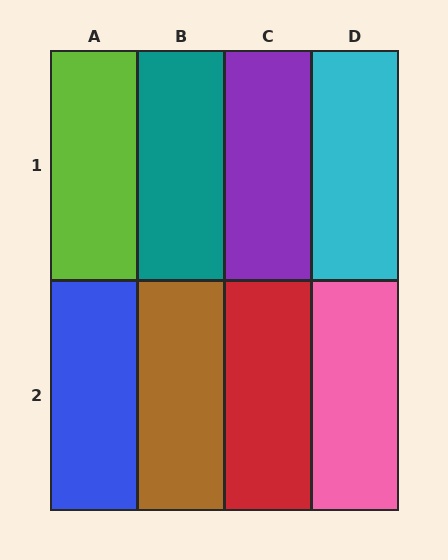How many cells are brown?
1 cell is brown.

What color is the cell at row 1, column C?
Purple.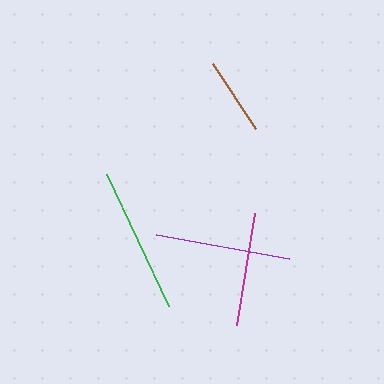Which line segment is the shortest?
The brown line is the shortest at approximately 78 pixels.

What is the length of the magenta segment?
The magenta segment is approximately 114 pixels long.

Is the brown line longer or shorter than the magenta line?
The magenta line is longer than the brown line.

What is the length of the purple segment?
The purple segment is approximately 135 pixels long.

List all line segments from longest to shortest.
From longest to shortest: green, purple, magenta, brown.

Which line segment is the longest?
The green line is the longest at approximately 146 pixels.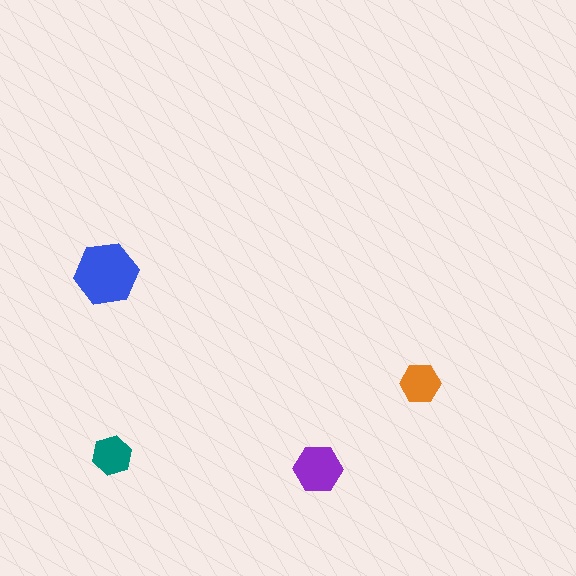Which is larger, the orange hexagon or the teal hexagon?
The orange one.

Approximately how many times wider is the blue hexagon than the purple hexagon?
About 1.5 times wider.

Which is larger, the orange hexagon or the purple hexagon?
The purple one.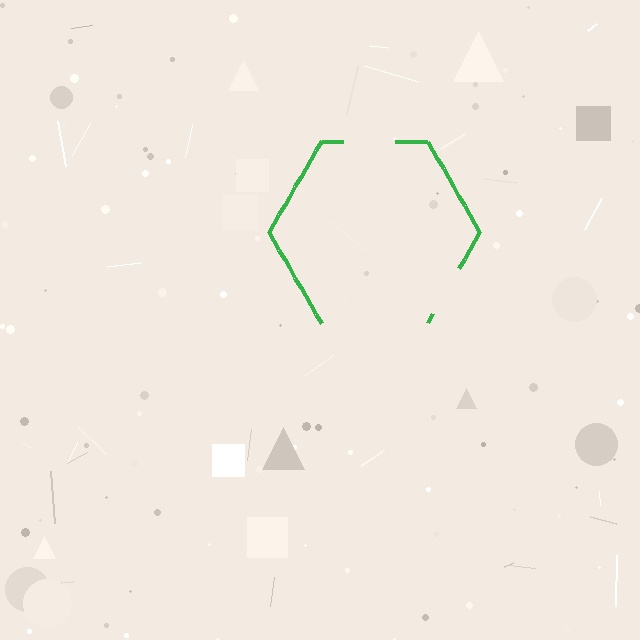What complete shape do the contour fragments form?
The contour fragments form a hexagon.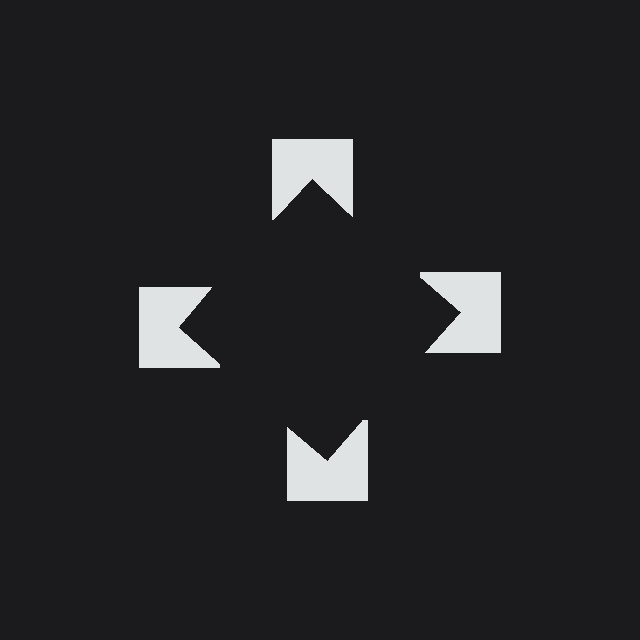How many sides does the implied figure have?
4 sides.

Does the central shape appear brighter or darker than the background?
It typically appears slightly darker than the background, even though no actual brightness change is drawn.